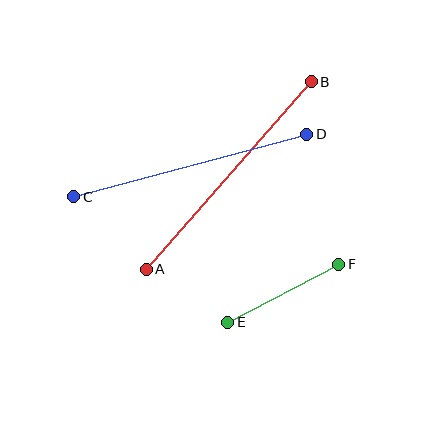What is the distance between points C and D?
The distance is approximately 241 pixels.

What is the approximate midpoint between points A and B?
The midpoint is at approximately (229, 176) pixels.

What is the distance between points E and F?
The distance is approximately 125 pixels.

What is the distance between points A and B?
The distance is approximately 250 pixels.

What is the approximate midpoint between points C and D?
The midpoint is at approximately (190, 165) pixels.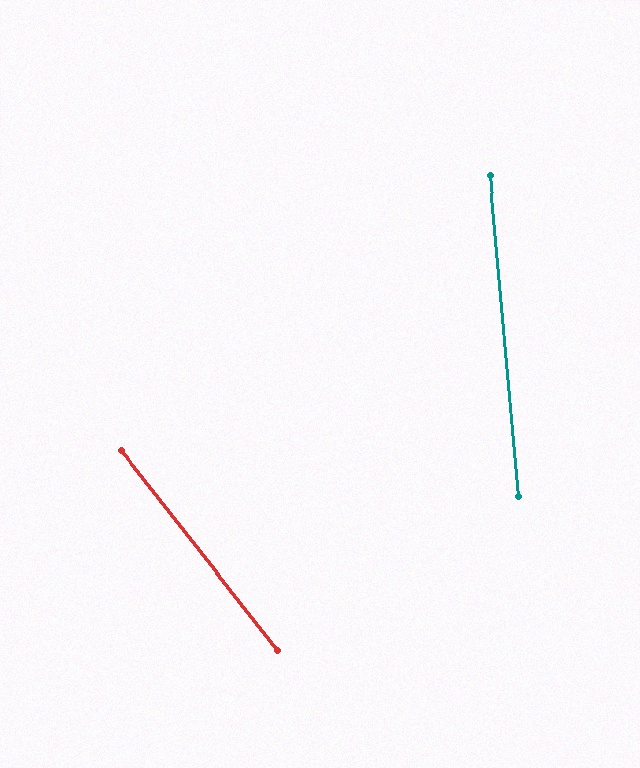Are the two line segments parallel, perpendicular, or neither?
Neither parallel nor perpendicular — they differ by about 33°.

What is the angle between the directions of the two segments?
Approximately 33 degrees.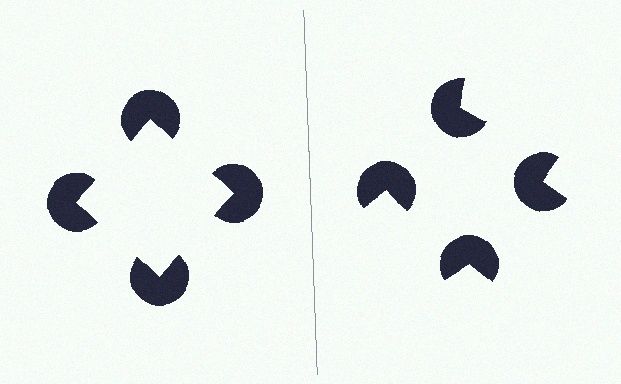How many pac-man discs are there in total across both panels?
8 — 4 on each side.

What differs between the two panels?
The pac-man discs are positioned identically on both sides; only the wedge orientations differ. On the left they align to a square; on the right they are misaligned.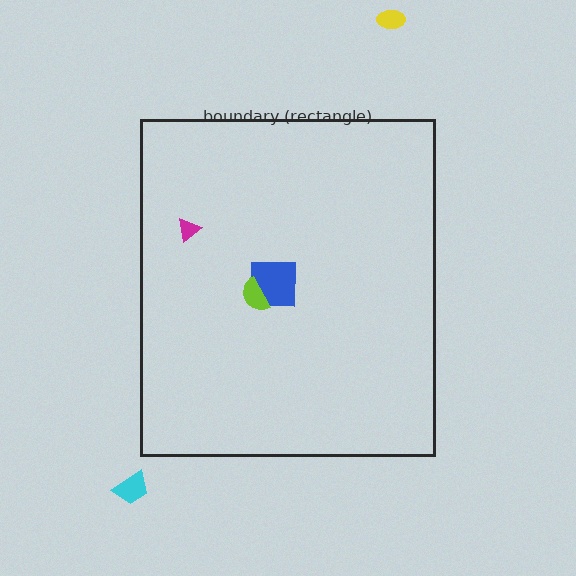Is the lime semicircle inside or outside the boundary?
Inside.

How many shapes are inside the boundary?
3 inside, 2 outside.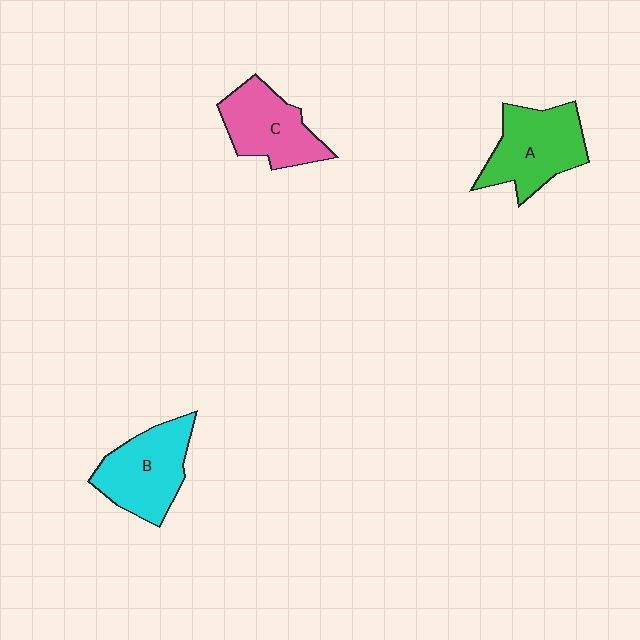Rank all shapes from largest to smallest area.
From largest to smallest: A (green), B (cyan), C (pink).